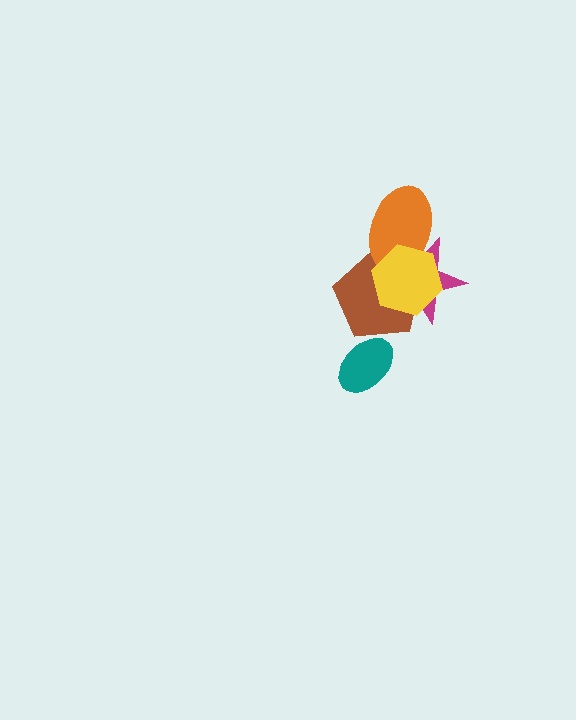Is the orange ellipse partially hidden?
Yes, it is partially covered by another shape.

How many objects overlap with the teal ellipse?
1 object overlaps with the teal ellipse.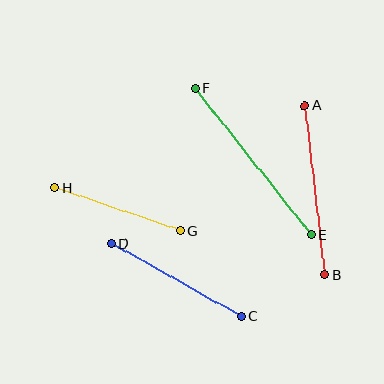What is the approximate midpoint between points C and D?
The midpoint is at approximately (176, 280) pixels.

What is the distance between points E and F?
The distance is approximately 188 pixels.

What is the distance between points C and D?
The distance is approximately 149 pixels.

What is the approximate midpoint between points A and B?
The midpoint is at approximately (315, 190) pixels.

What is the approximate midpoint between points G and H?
The midpoint is at approximately (117, 209) pixels.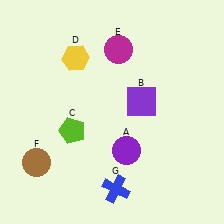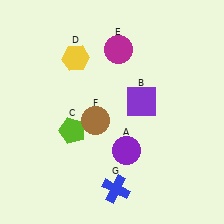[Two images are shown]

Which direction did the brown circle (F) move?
The brown circle (F) moved right.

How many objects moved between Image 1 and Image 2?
1 object moved between the two images.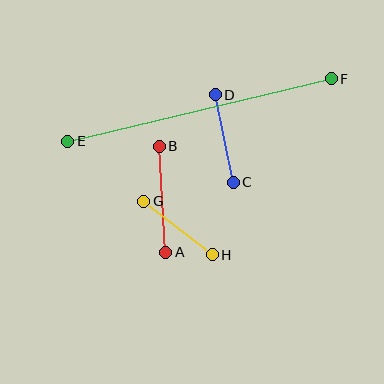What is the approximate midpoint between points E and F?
The midpoint is at approximately (199, 110) pixels.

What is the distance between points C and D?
The distance is approximately 89 pixels.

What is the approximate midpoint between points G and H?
The midpoint is at approximately (178, 228) pixels.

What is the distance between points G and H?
The distance is approximately 87 pixels.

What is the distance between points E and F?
The distance is approximately 271 pixels.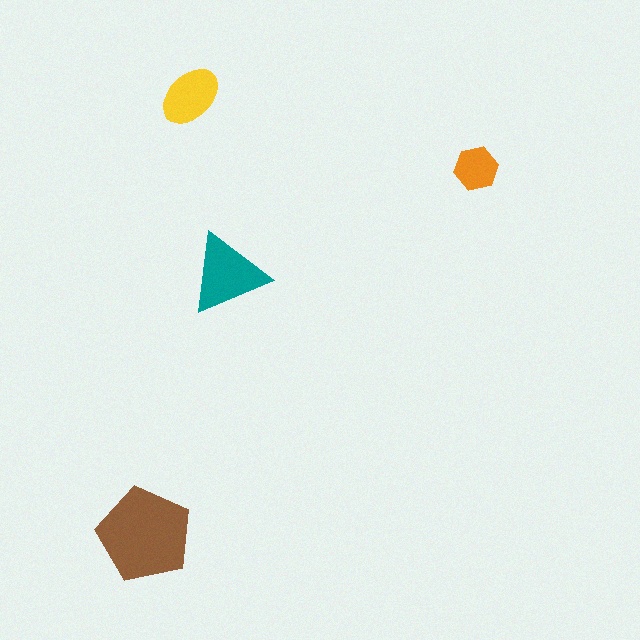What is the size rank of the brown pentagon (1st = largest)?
1st.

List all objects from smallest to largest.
The orange hexagon, the yellow ellipse, the teal triangle, the brown pentagon.